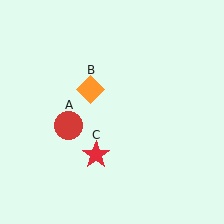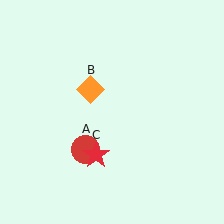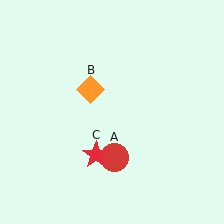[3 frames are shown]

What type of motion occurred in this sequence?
The red circle (object A) rotated counterclockwise around the center of the scene.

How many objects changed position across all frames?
1 object changed position: red circle (object A).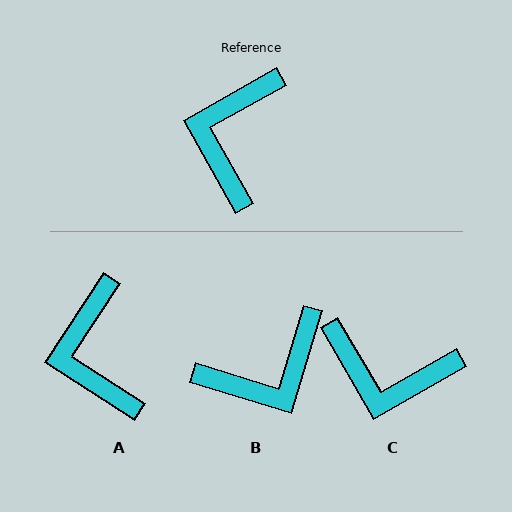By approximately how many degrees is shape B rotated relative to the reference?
Approximately 134 degrees counter-clockwise.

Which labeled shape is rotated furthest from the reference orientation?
B, about 134 degrees away.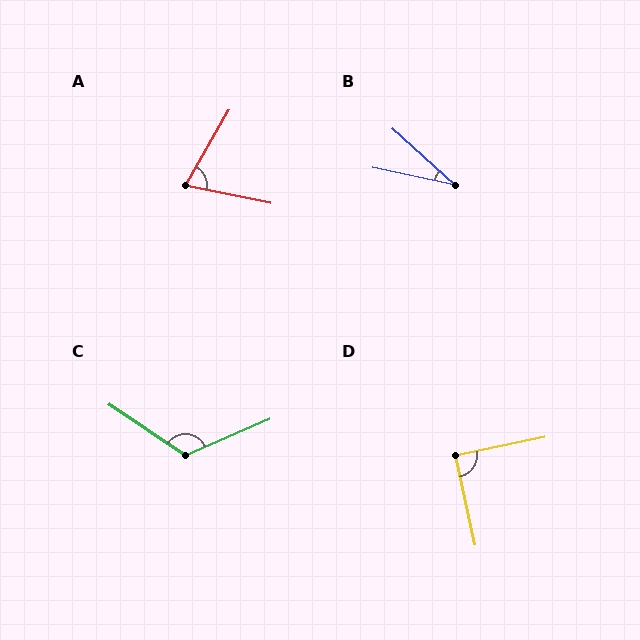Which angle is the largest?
C, at approximately 123 degrees.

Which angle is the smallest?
B, at approximately 31 degrees.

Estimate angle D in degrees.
Approximately 89 degrees.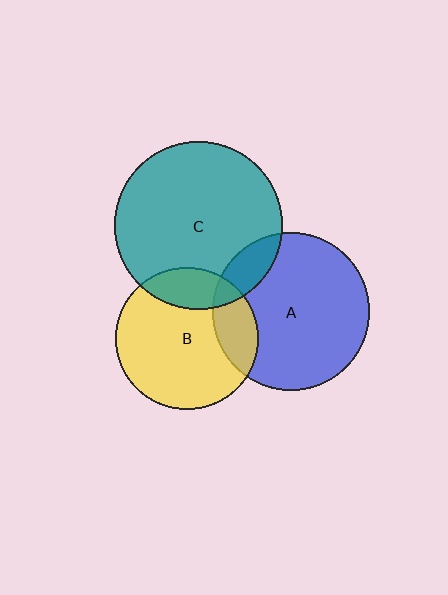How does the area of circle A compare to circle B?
Approximately 1.2 times.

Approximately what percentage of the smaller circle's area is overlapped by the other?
Approximately 20%.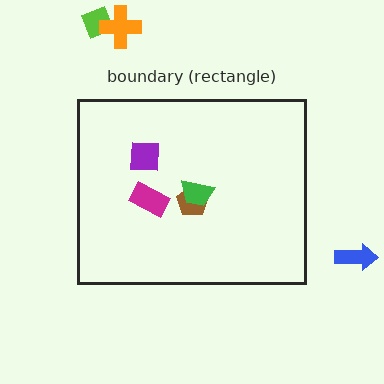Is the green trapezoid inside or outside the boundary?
Inside.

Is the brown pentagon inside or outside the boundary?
Inside.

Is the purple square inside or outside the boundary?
Inside.